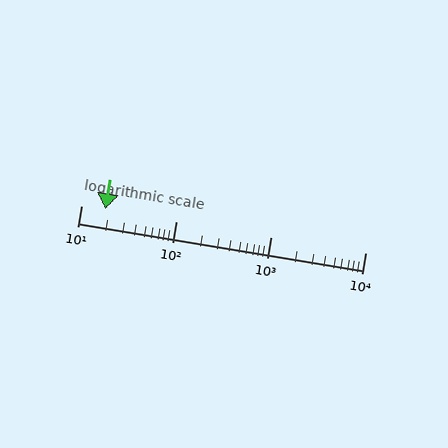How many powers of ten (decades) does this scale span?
The scale spans 3 decades, from 10 to 10000.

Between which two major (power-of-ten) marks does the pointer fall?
The pointer is between 10 and 100.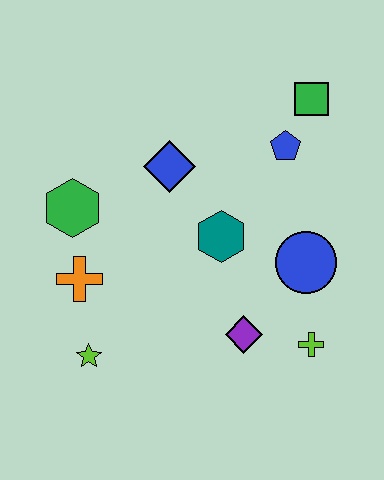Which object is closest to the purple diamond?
The lime cross is closest to the purple diamond.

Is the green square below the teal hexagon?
No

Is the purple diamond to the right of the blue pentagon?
No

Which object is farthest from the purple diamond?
The green square is farthest from the purple diamond.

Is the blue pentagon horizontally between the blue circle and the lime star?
Yes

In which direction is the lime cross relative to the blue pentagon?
The lime cross is below the blue pentagon.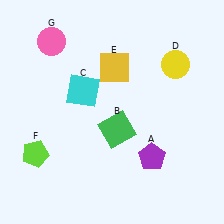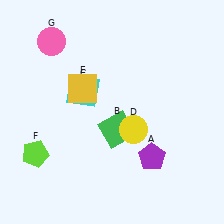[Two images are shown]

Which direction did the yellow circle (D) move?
The yellow circle (D) moved down.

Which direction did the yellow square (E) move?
The yellow square (E) moved left.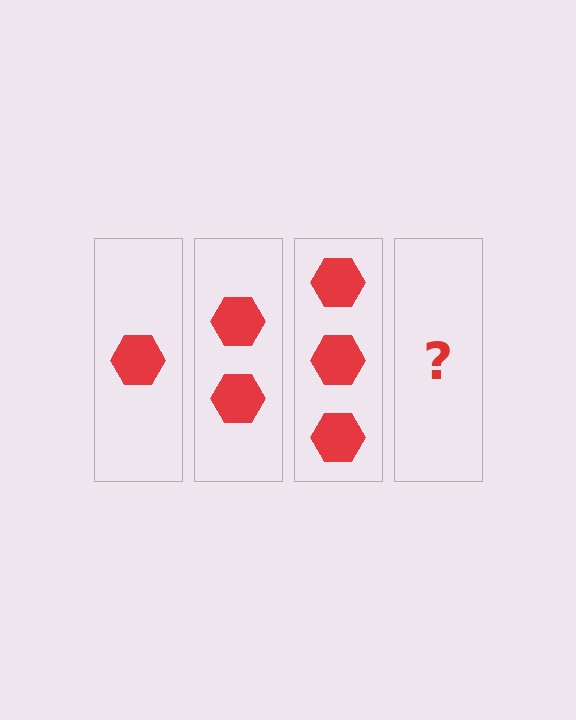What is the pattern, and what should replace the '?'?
The pattern is that each step adds one more hexagon. The '?' should be 4 hexagons.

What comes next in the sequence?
The next element should be 4 hexagons.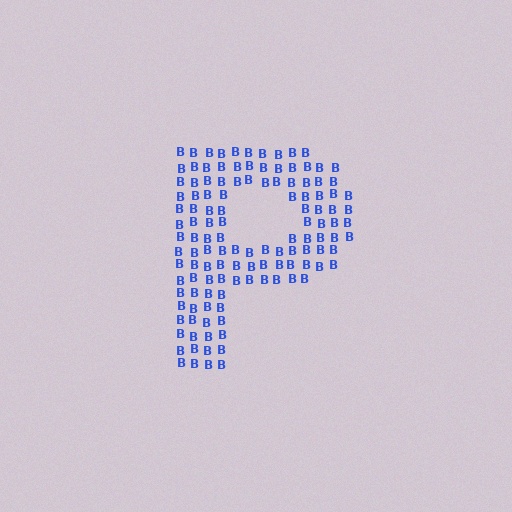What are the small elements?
The small elements are letter B's.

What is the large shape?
The large shape is the letter P.